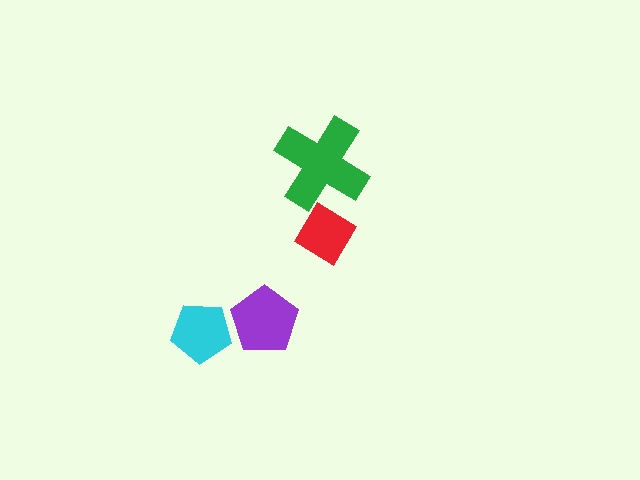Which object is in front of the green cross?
The red diamond is in front of the green cross.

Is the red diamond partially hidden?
No, no other shape covers it.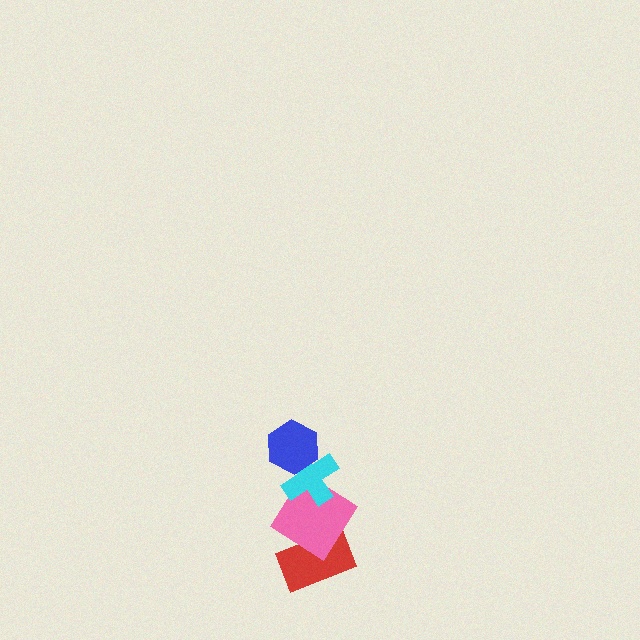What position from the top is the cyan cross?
The cyan cross is 2nd from the top.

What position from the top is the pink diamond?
The pink diamond is 3rd from the top.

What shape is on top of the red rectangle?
The pink diamond is on top of the red rectangle.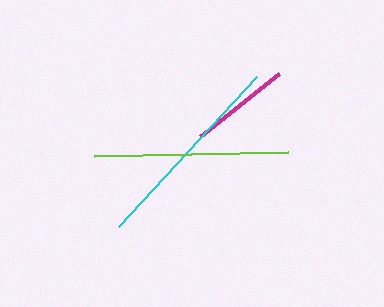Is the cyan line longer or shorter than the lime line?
The cyan line is longer than the lime line.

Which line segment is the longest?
The cyan line is the longest at approximately 204 pixels.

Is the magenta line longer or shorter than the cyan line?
The cyan line is longer than the magenta line.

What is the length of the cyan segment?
The cyan segment is approximately 204 pixels long.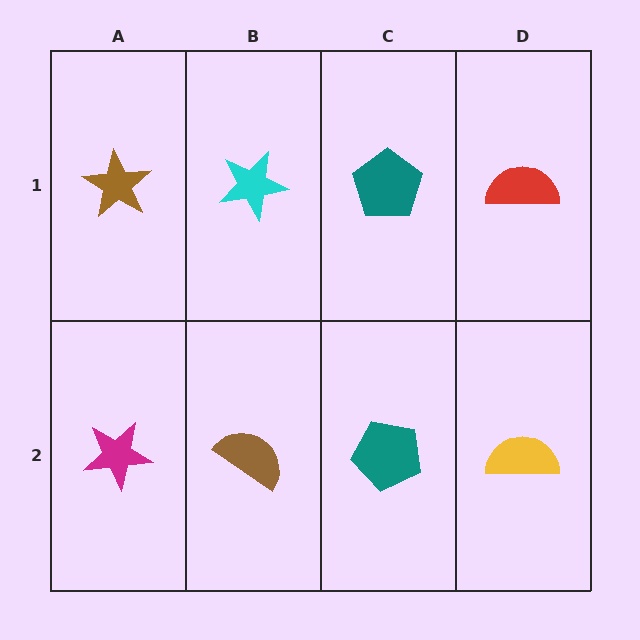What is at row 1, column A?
A brown star.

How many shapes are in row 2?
4 shapes.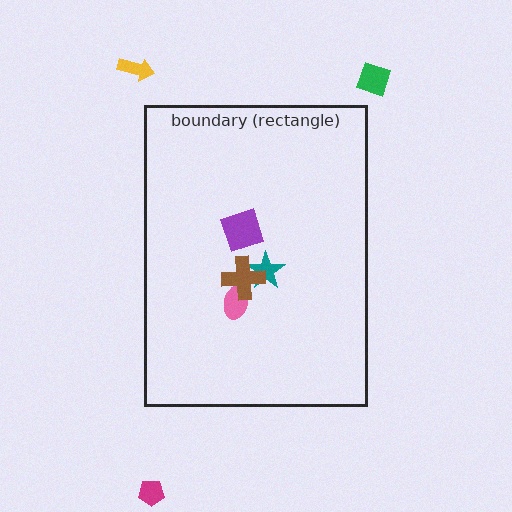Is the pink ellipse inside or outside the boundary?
Inside.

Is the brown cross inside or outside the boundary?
Inside.